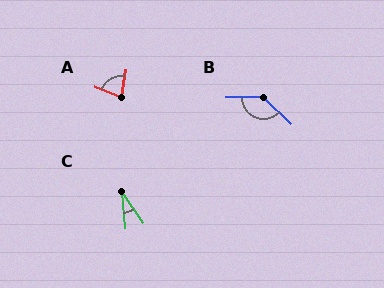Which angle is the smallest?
C, at approximately 29 degrees.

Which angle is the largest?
B, at approximately 136 degrees.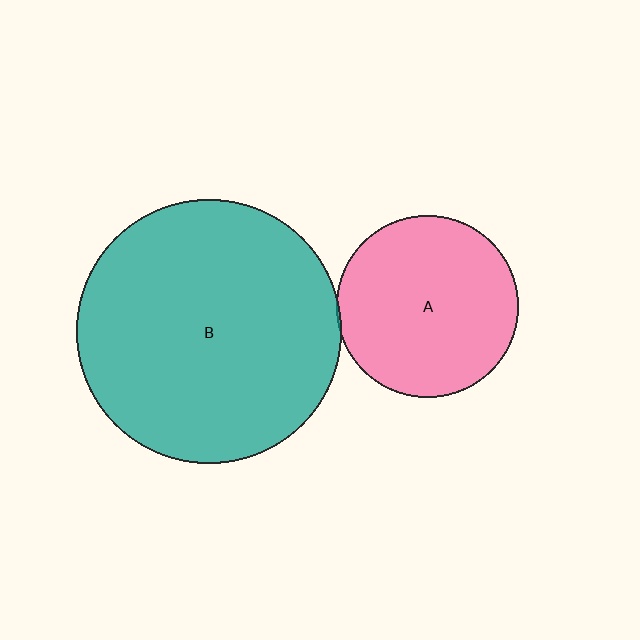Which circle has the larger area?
Circle B (teal).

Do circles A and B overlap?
Yes.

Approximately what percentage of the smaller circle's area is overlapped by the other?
Approximately 5%.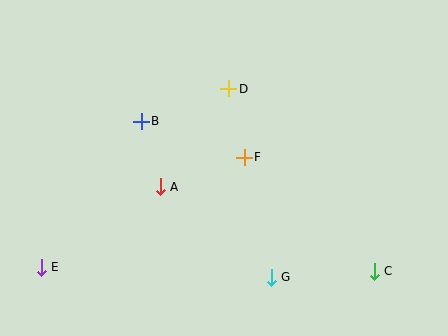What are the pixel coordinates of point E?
Point E is at (41, 267).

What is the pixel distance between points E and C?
The distance between E and C is 333 pixels.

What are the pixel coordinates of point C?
Point C is at (374, 271).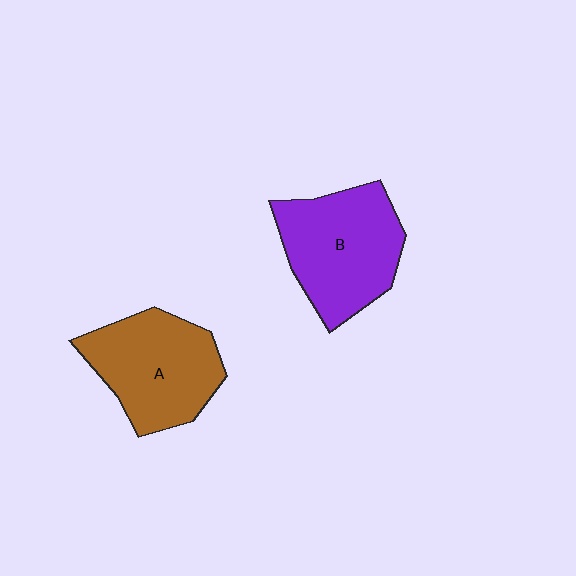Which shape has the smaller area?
Shape A (brown).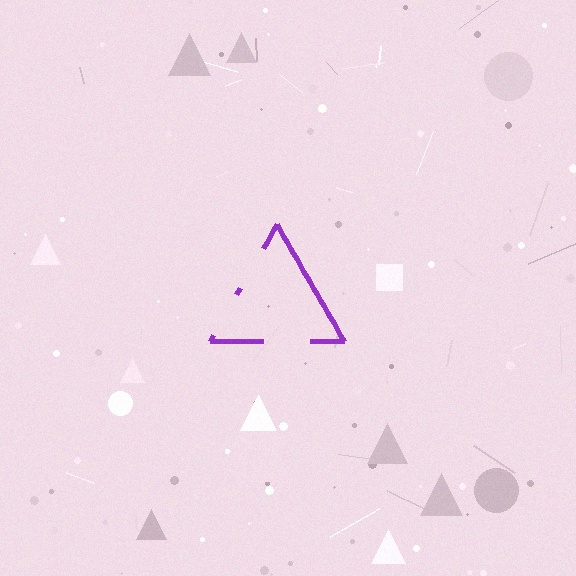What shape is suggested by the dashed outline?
The dashed outline suggests a triangle.